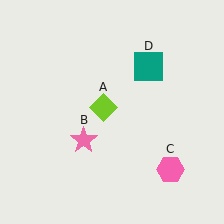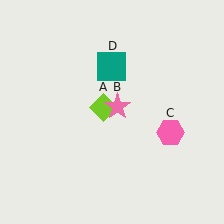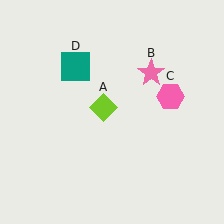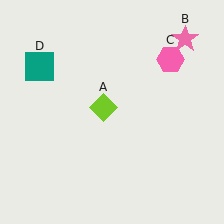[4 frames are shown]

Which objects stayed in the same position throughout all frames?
Lime diamond (object A) remained stationary.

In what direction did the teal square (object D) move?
The teal square (object D) moved left.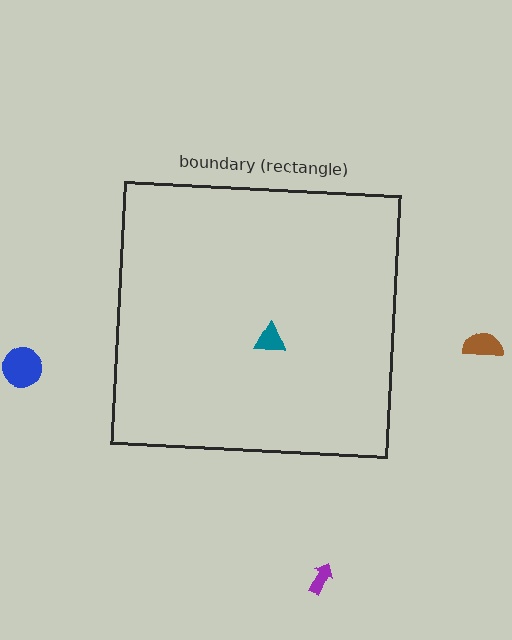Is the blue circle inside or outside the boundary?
Outside.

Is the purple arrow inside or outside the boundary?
Outside.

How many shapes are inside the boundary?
1 inside, 3 outside.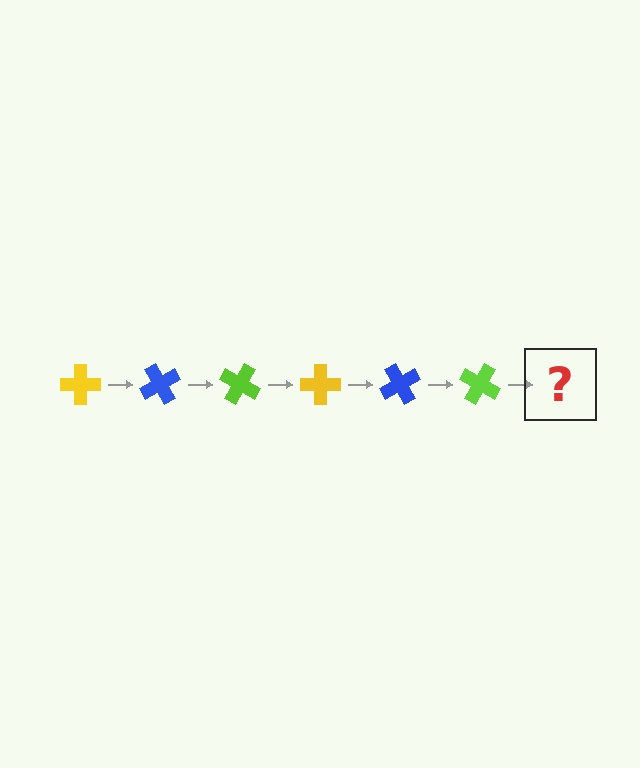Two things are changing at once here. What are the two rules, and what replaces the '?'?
The two rules are that it rotates 60 degrees each step and the color cycles through yellow, blue, and lime. The '?' should be a yellow cross, rotated 360 degrees from the start.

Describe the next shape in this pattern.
It should be a yellow cross, rotated 360 degrees from the start.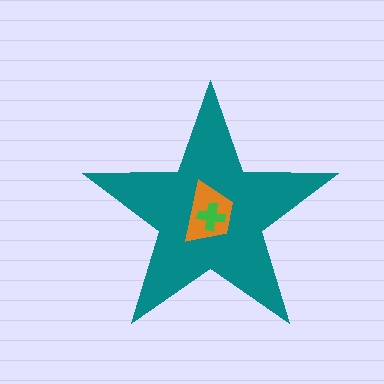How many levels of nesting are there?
3.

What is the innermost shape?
The green cross.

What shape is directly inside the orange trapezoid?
The green cross.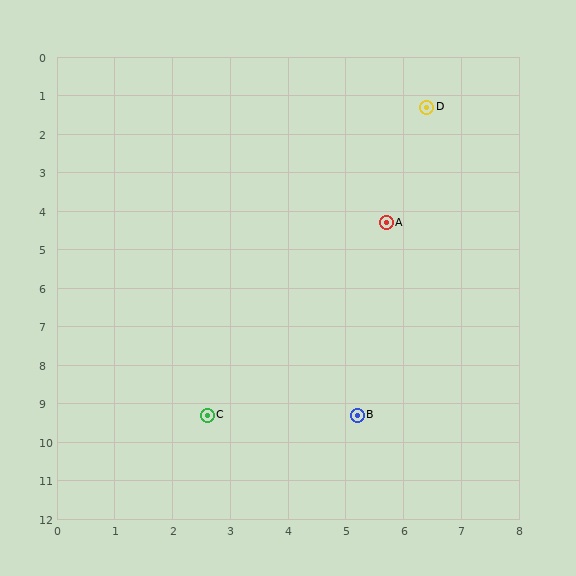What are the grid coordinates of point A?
Point A is at approximately (5.7, 4.3).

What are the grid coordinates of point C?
Point C is at approximately (2.6, 9.3).